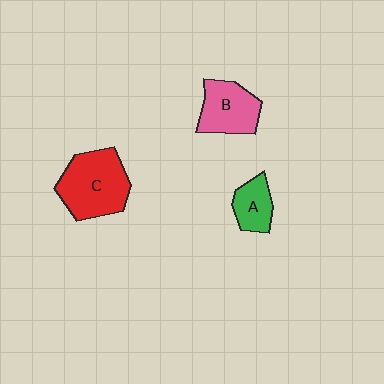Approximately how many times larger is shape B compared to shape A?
Approximately 1.5 times.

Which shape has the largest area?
Shape C (red).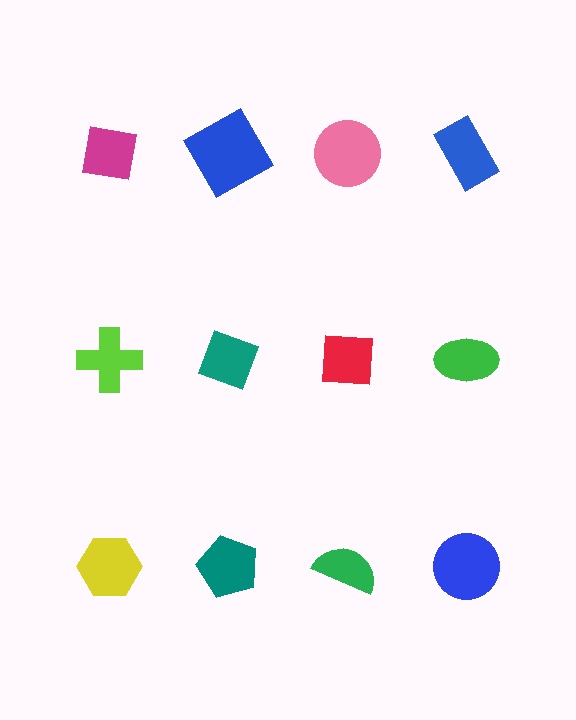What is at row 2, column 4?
A green ellipse.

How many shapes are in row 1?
4 shapes.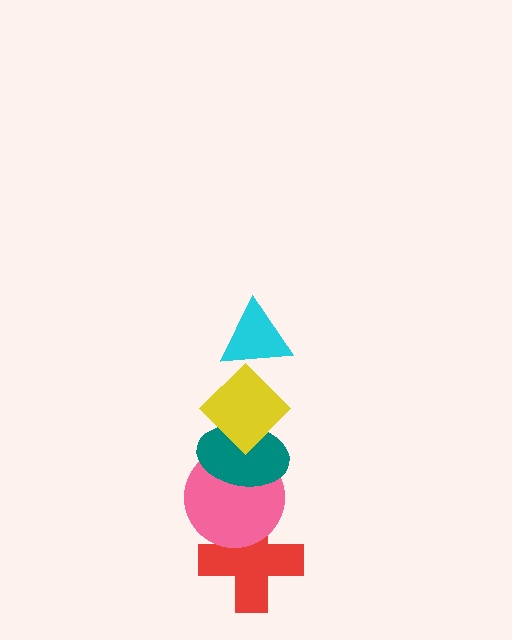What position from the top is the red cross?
The red cross is 5th from the top.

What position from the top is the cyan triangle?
The cyan triangle is 1st from the top.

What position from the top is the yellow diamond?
The yellow diamond is 2nd from the top.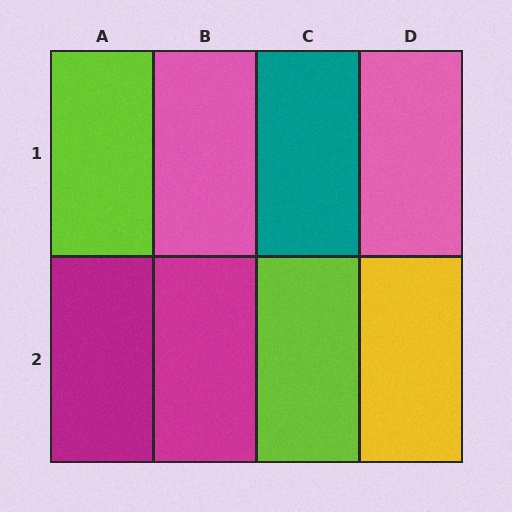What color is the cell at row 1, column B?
Pink.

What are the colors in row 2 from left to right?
Magenta, magenta, lime, yellow.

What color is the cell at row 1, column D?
Pink.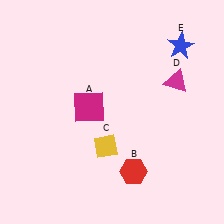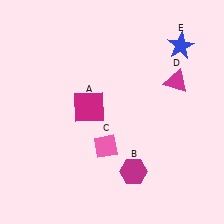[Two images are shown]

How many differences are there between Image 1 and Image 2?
There are 2 differences between the two images.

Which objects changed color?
B changed from red to magenta. C changed from yellow to pink.